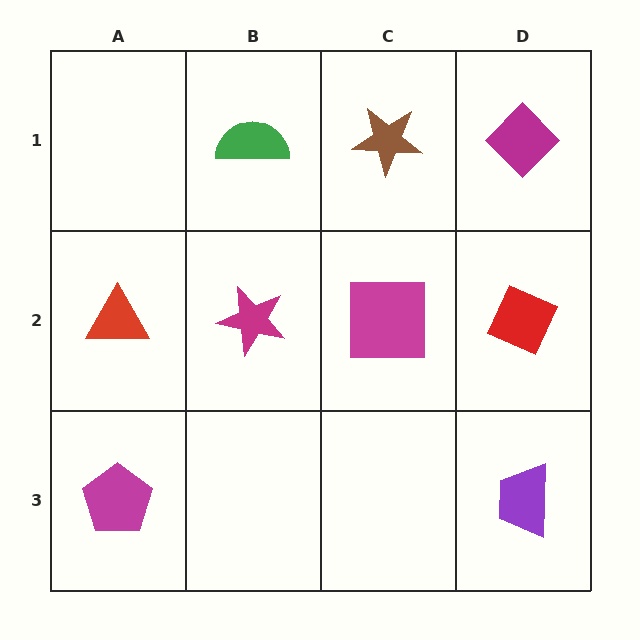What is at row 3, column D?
A purple trapezoid.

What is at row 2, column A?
A red triangle.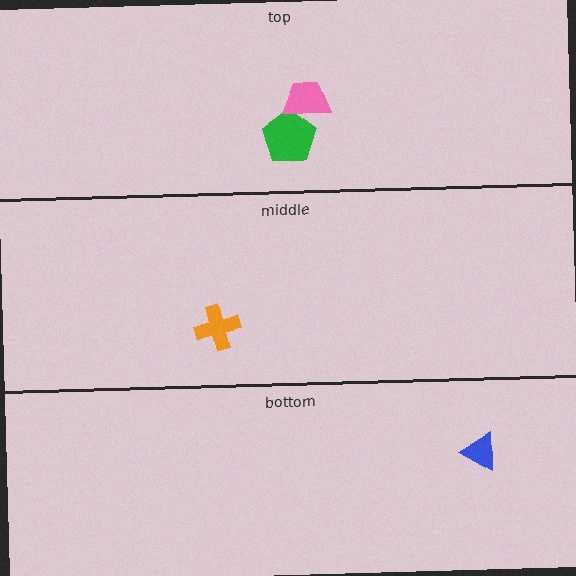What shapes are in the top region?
The green pentagon, the pink trapezoid.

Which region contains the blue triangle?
The bottom region.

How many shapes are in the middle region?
1.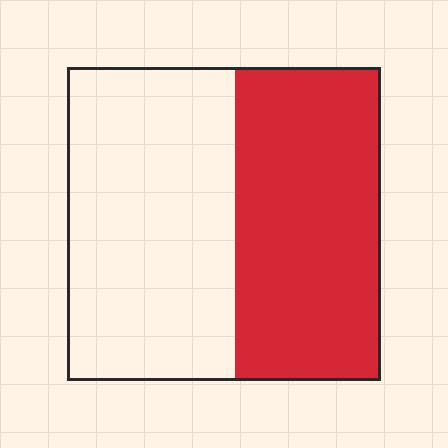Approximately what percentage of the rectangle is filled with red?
Approximately 45%.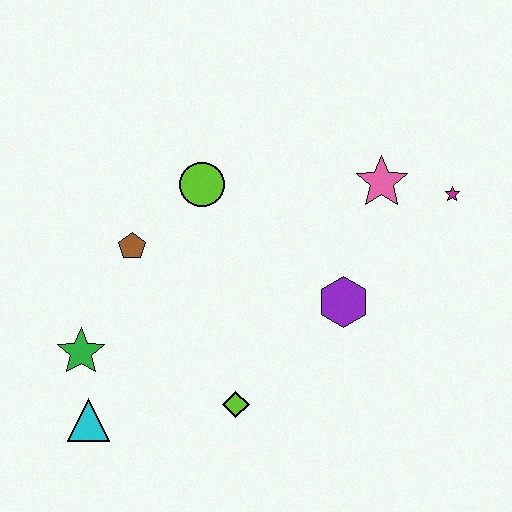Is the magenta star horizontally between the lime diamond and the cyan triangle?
No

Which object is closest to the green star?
The cyan triangle is closest to the green star.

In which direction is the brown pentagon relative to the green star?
The brown pentagon is above the green star.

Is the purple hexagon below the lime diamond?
No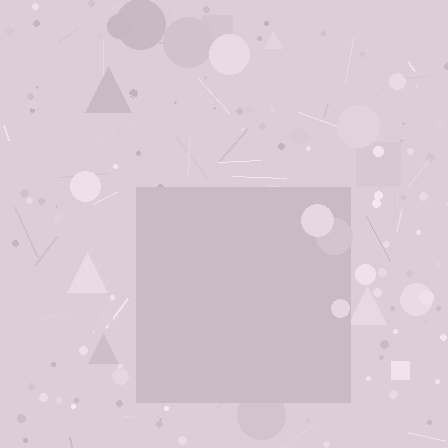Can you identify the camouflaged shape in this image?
The camouflaged shape is a square.